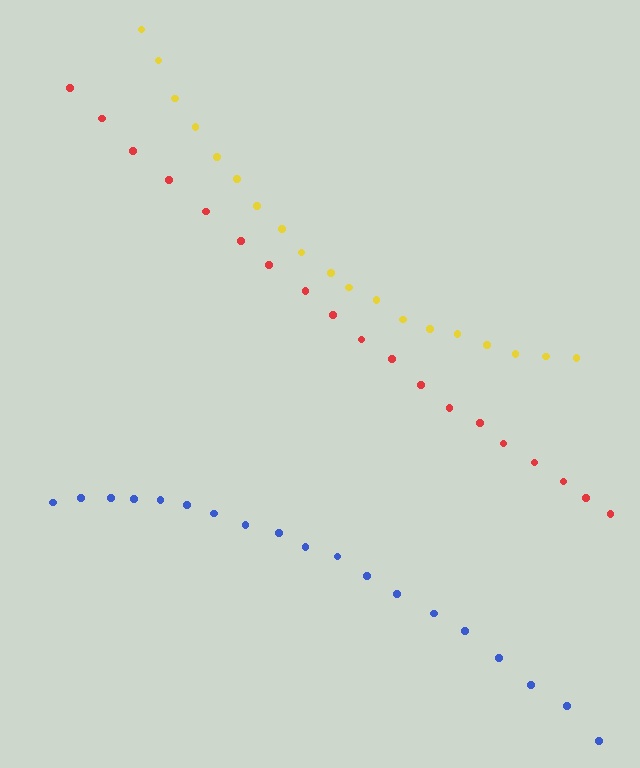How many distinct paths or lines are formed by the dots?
There are 3 distinct paths.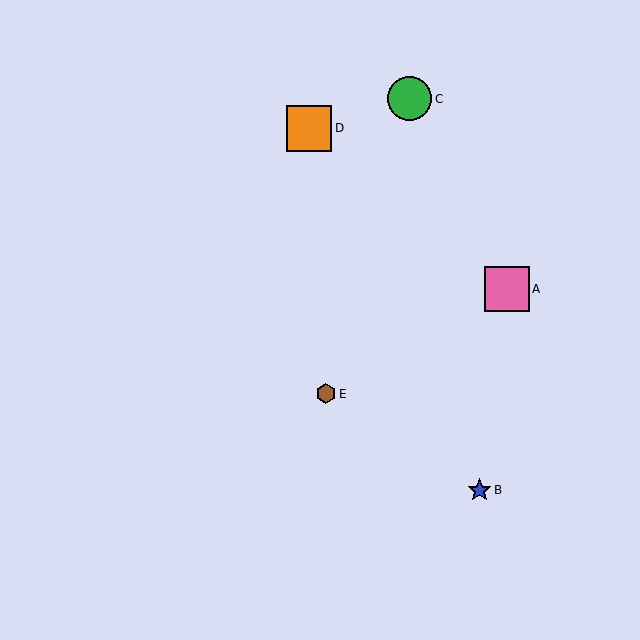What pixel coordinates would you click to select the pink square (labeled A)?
Click at (507, 289) to select the pink square A.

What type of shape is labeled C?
Shape C is a green circle.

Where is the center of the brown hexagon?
The center of the brown hexagon is at (326, 394).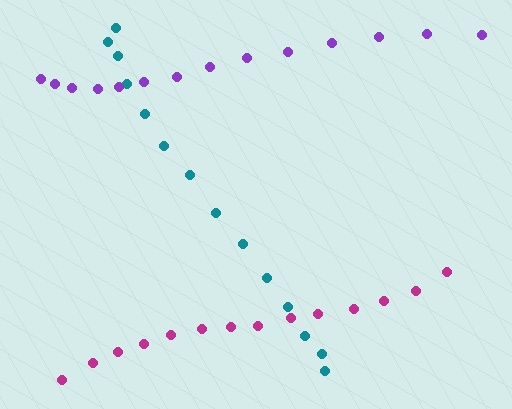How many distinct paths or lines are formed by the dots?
There are 3 distinct paths.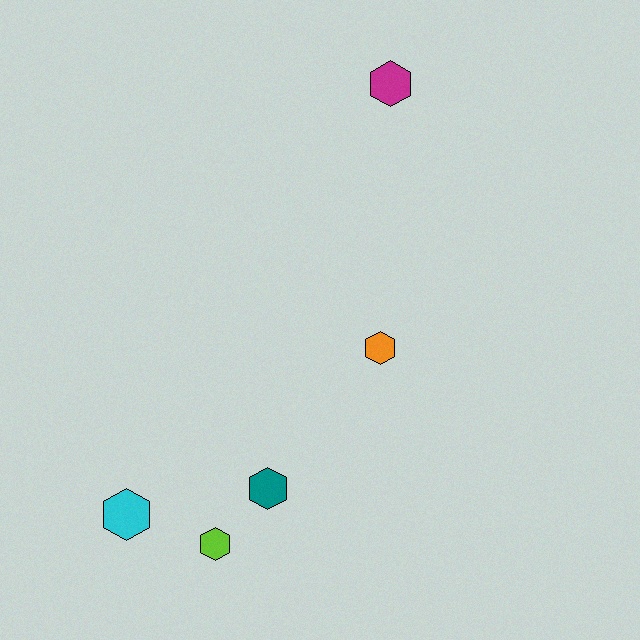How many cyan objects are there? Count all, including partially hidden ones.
There is 1 cyan object.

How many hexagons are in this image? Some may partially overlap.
There are 5 hexagons.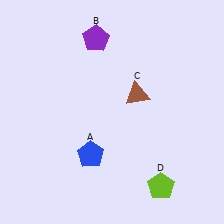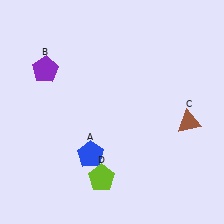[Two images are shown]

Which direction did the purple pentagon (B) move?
The purple pentagon (B) moved left.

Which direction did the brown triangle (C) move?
The brown triangle (C) moved right.